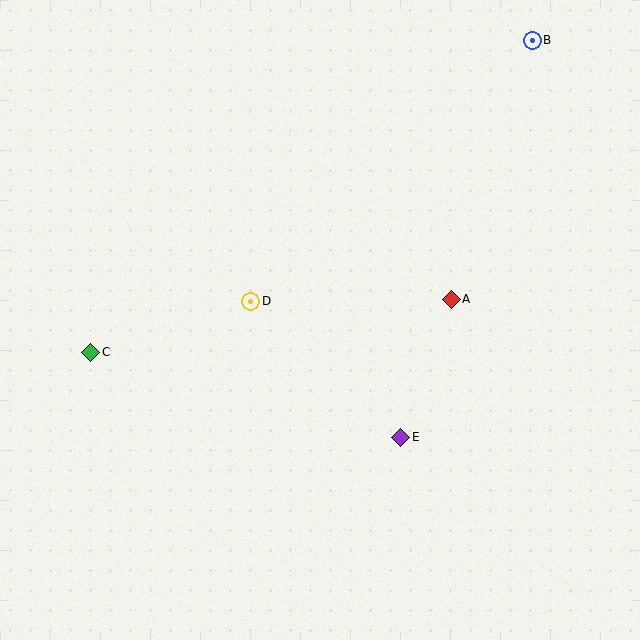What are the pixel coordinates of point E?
Point E is at (401, 437).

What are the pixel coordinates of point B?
Point B is at (532, 40).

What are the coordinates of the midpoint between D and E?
The midpoint between D and E is at (326, 369).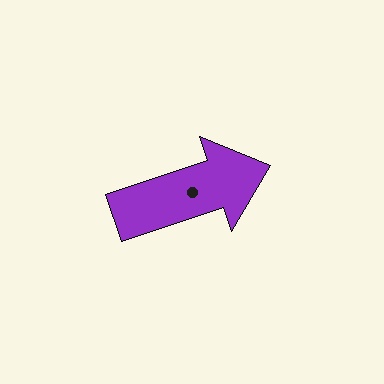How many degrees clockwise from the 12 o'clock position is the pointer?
Approximately 72 degrees.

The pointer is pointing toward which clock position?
Roughly 2 o'clock.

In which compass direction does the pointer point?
East.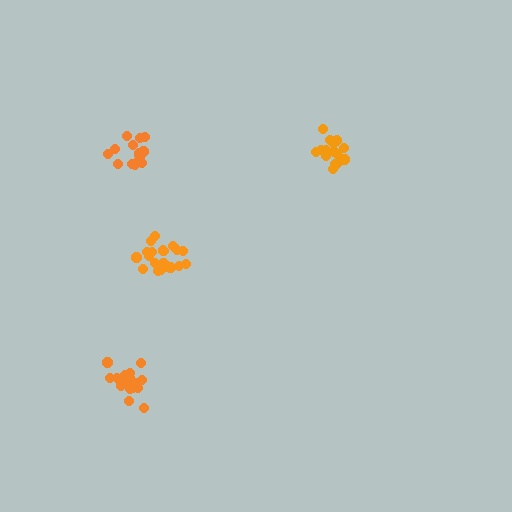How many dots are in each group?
Group 1: 20 dots, Group 2: 19 dots, Group 3: 16 dots, Group 4: 15 dots (70 total).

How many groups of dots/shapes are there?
There are 4 groups.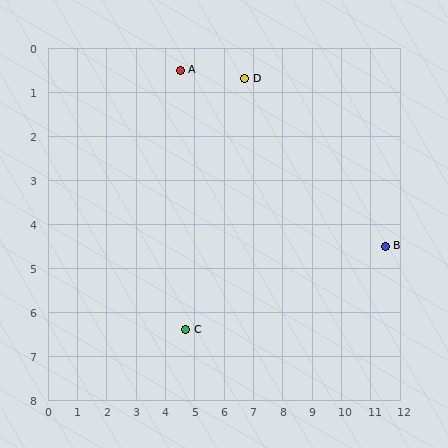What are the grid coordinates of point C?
Point C is at approximately (4.7, 6.4).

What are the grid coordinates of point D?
Point D is at approximately (6.7, 0.7).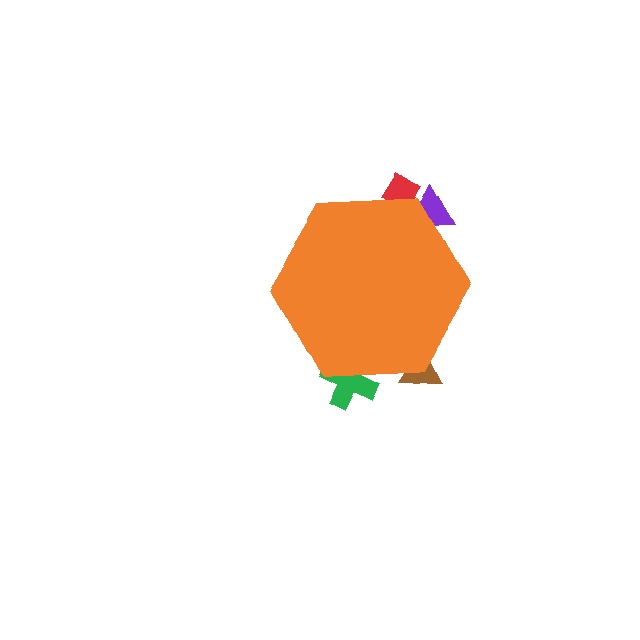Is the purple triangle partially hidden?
Yes, the purple triangle is partially hidden behind the orange hexagon.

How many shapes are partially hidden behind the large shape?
4 shapes are partially hidden.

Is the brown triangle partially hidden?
Yes, the brown triangle is partially hidden behind the orange hexagon.